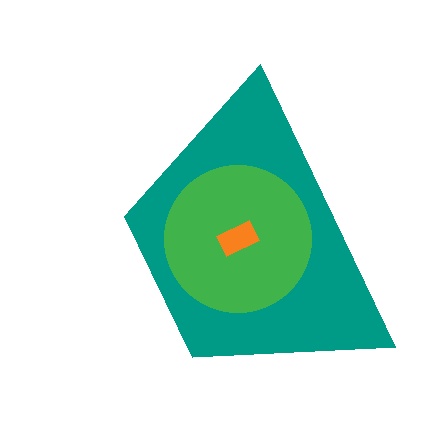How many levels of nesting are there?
3.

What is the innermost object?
The orange rectangle.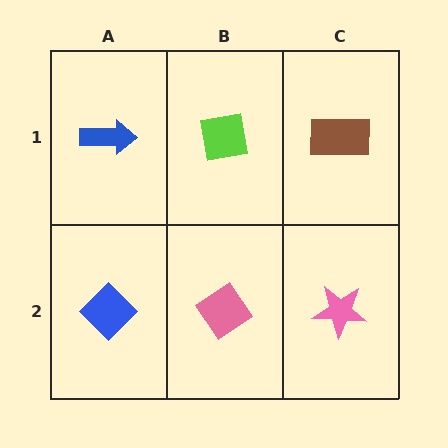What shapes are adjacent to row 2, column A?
A blue arrow (row 1, column A), a pink diamond (row 2, column B).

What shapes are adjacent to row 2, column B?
A lime square (row 1, column B), a blue diamond (row 2, column A), a pink star (row 2, column C).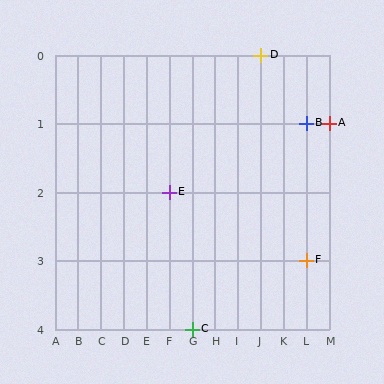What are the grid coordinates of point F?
Point F is at grid coordinates (L, 3).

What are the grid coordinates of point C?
Point C is at grid coordinates (G, 4).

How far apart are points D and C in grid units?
Points D and C are 3 columns and 4 rows apart (about 5.0 grid units diagonally).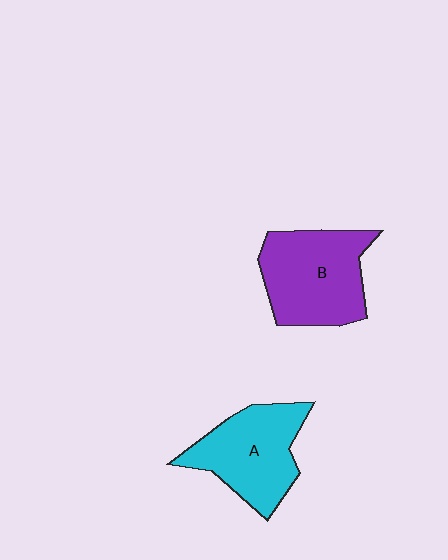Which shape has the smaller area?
Shape A (cyan).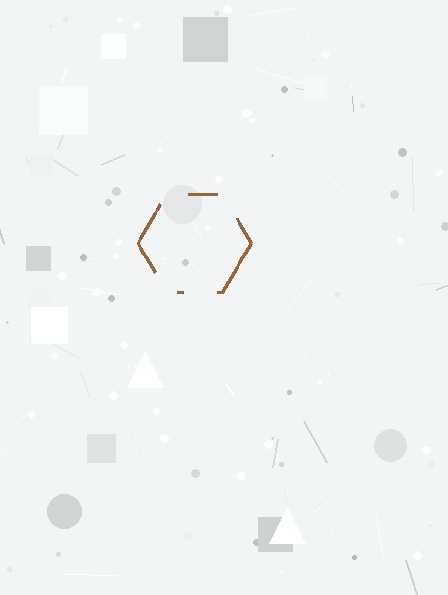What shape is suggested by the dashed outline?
The dashed outline suggests a hexagon.